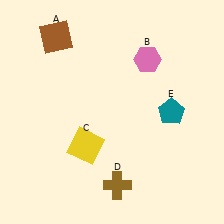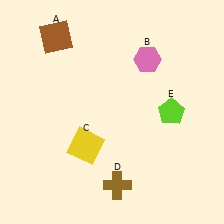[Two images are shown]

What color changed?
The pentagon (E) changed from teal in Image 1 to lime in Image 2.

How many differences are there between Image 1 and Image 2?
There is 1 difference between the two images.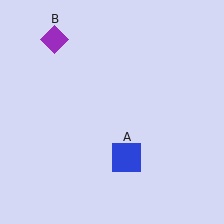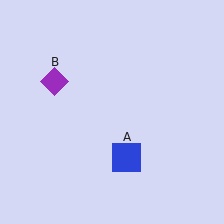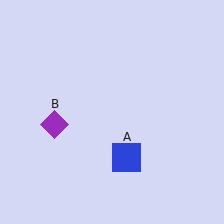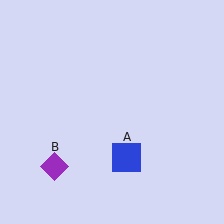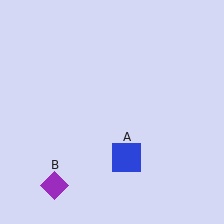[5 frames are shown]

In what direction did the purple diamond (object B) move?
The purple diamond (object B) moved down.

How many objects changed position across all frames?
1 object changed position: purple diamond (object B).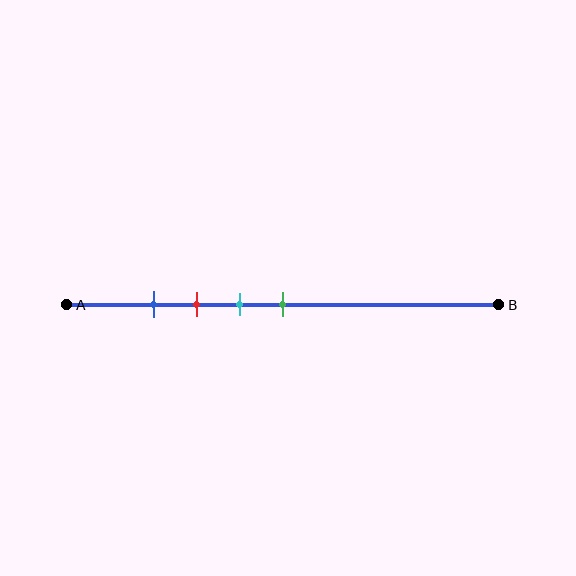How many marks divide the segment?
There are 4 marks dividing the segment.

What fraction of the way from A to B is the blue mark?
The blue mark is approximately 20% (0.2) of the way from A to B.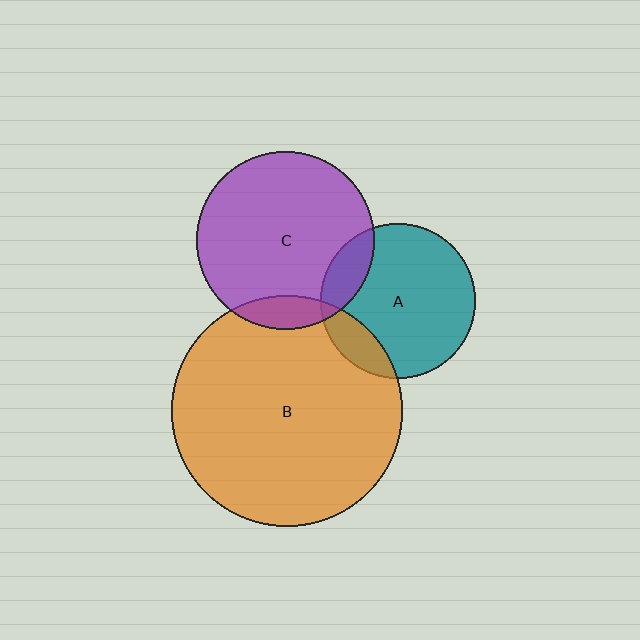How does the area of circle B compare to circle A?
Approximately 2.2 times.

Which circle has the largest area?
Circle B (orange).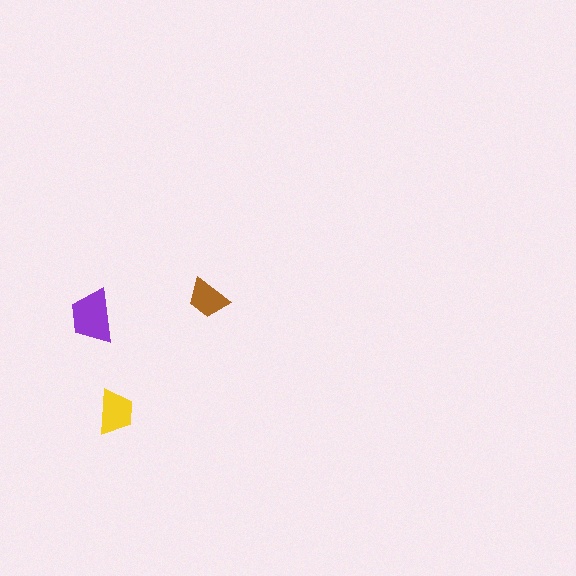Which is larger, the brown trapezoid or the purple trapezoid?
The purple one.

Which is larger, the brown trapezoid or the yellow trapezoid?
The yellow one.